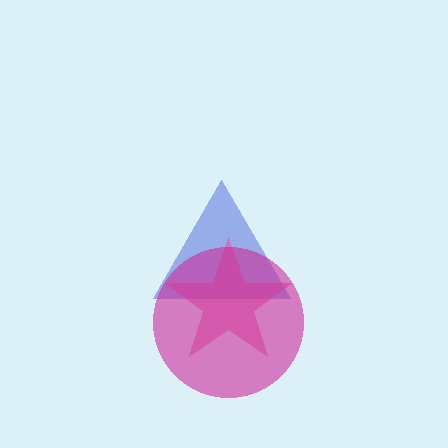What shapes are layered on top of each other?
The layered shapes are: a blue triangle, a pink star, a magenta circle.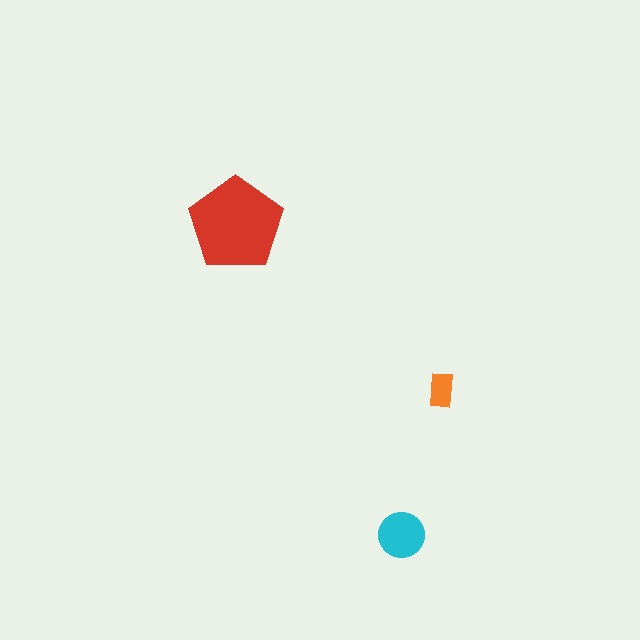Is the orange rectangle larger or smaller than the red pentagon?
Smaller.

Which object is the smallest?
The orange rectangle.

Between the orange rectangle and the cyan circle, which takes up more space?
The cyan circle.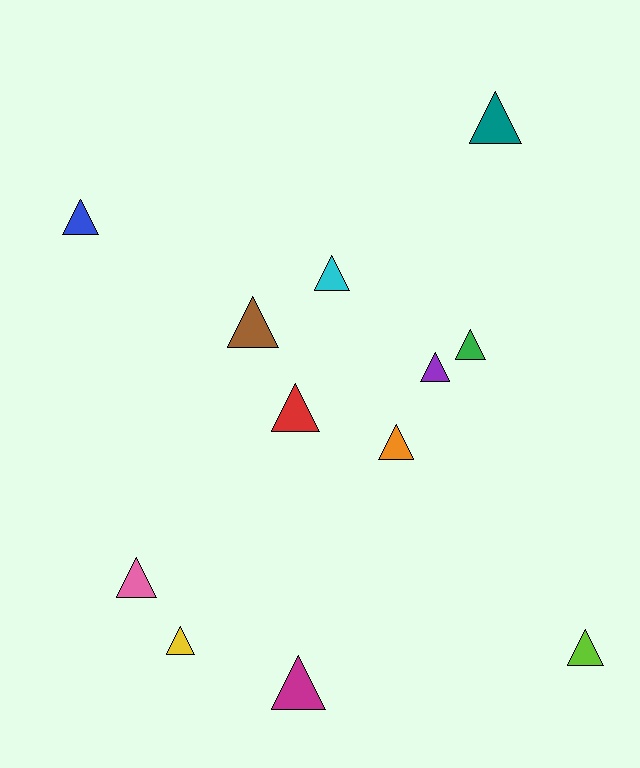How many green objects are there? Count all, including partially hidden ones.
There is 1 green object.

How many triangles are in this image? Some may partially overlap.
There are 12 triangles.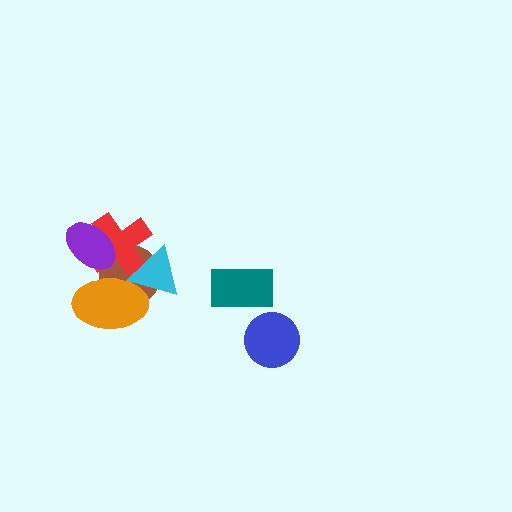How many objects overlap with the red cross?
4 objects overlap with the red cross.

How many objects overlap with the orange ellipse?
3 objects overlap with the orange ellipse.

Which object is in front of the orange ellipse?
The cyan triangle is in front of the orange ellipse.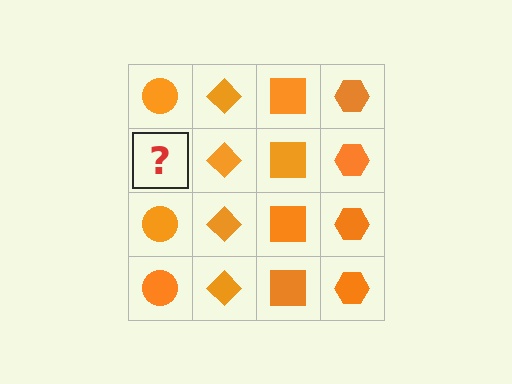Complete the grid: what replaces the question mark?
The question mark should be replaced with an orange circle.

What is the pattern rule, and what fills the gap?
The rule is that each column has a consistent shape. The gap should be filled with an orange circle.